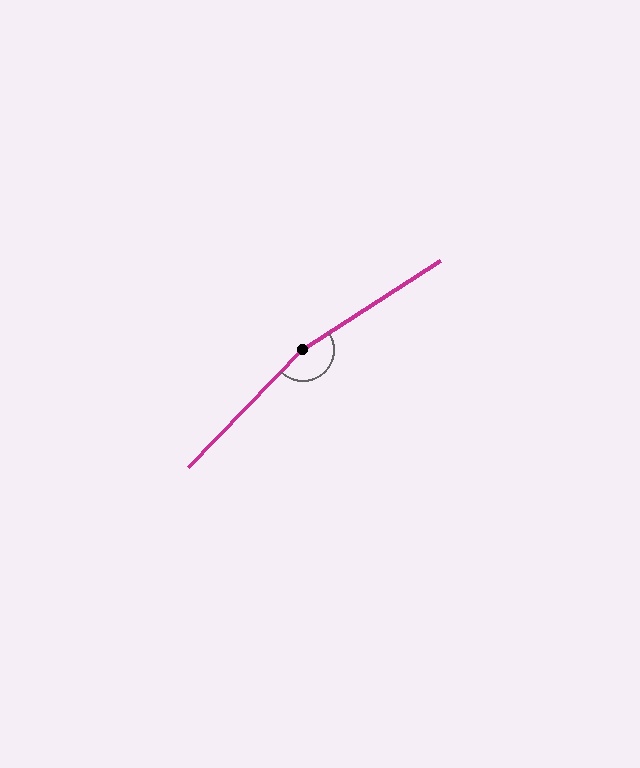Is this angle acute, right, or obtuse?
It is obtuse.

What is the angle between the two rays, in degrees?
Approximately 167 degrees.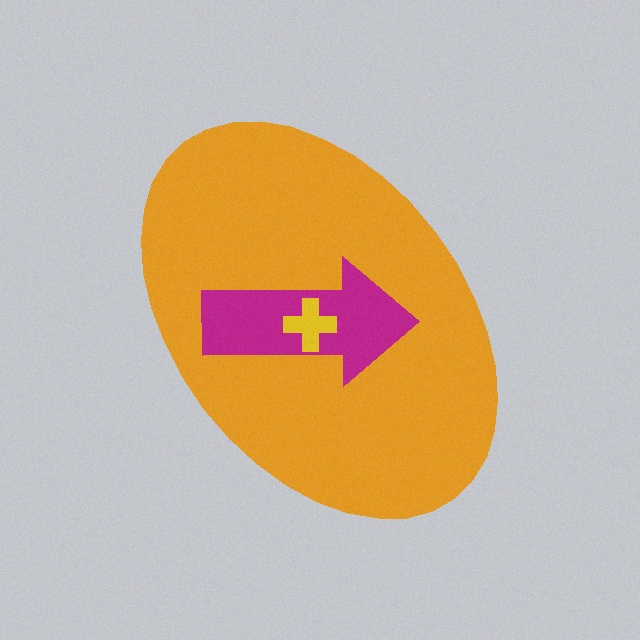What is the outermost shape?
The orange ellipse.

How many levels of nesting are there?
3.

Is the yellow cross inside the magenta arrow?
Yes.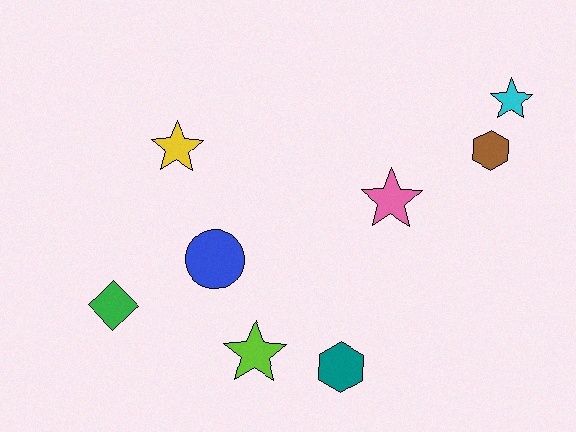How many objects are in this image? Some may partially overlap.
There are 8 objects.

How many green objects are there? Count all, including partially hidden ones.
There is 1 green object.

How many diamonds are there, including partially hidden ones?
There is 1 diamond.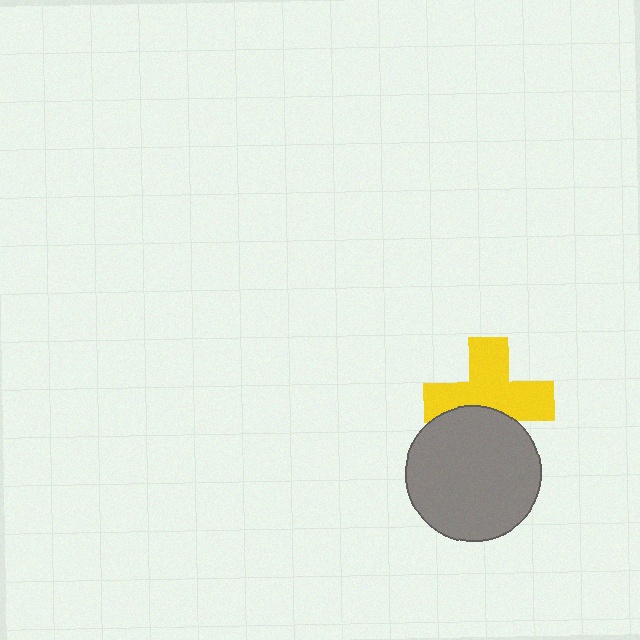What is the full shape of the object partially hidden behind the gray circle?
The partially hidden object is a yellow cross.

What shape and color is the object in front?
The object in front is a gray circle.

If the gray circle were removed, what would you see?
You would see the complete yellow cross.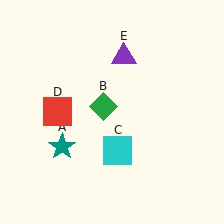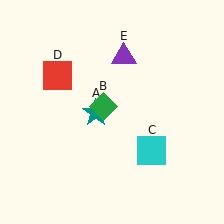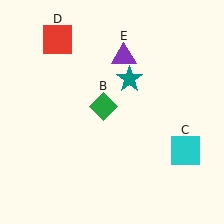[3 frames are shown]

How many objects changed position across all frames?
3 objects changed position: teal star (object A), cyan square (object C), red square (object D).